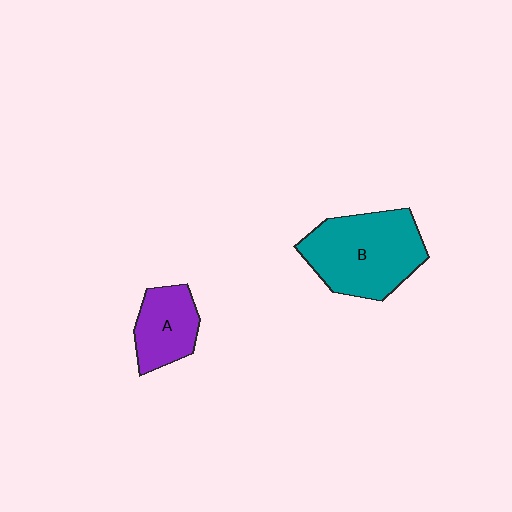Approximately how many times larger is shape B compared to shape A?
Approximately 1.9 times.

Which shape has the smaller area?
Shape A (purple).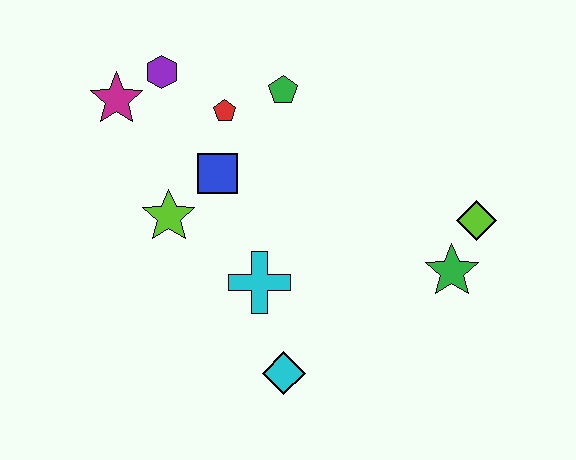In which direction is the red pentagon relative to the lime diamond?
The red pentagon is to the left of the lime diamond.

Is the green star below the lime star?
Yes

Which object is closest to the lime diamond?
The green star is closest to the lime diamond.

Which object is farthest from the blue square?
The lime diamond is farthest from the blue square.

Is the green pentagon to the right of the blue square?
Yes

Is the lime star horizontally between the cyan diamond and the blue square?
No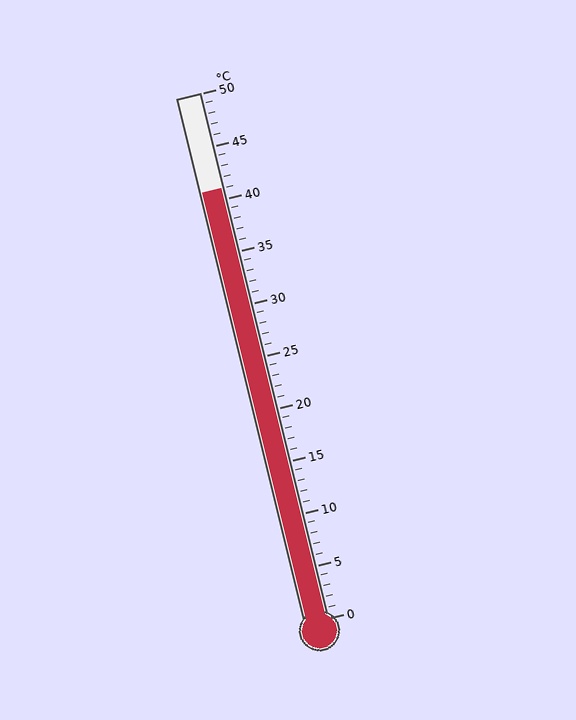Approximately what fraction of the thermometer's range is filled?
The thermometer is filled to approximately 80% of its range.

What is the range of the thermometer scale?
The thermometer scale ranges from 0°C to 50°C.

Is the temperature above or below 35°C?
The temperature is above 35°C.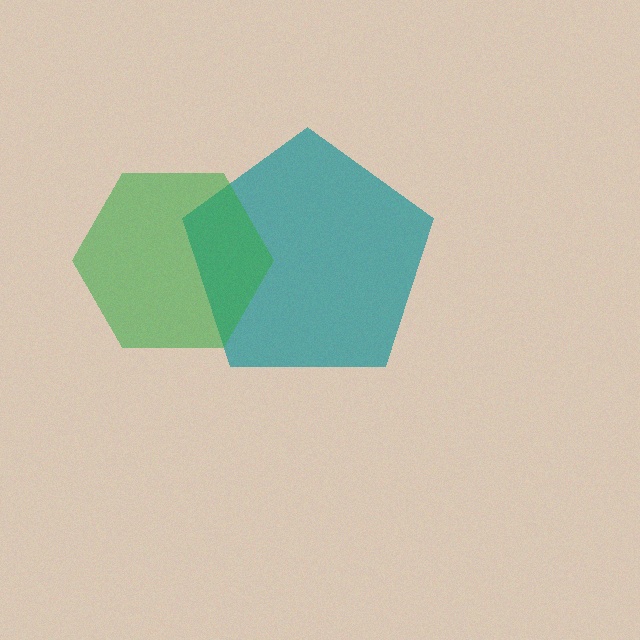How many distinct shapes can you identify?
There are 2 distinct shapes: a teal pentagon, a green hexagon.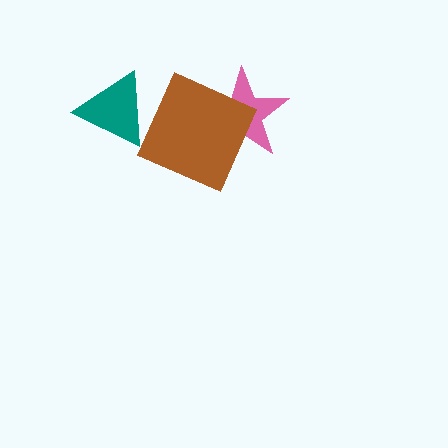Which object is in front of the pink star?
The brown square is in front of the pink star.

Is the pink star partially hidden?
Yes, it is partially covered by another shape.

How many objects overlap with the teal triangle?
0 objects overlap with the teal triangle.